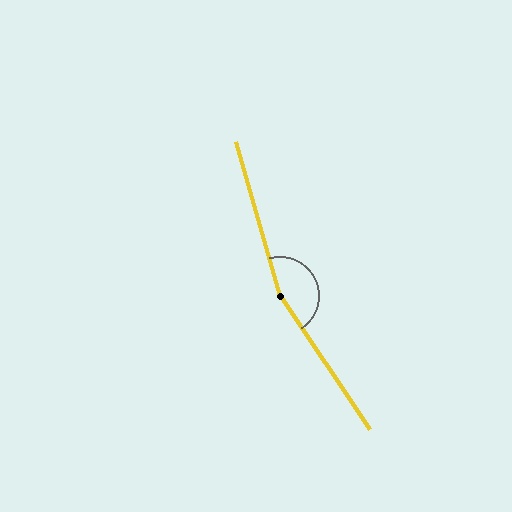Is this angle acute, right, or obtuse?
It is obtuse.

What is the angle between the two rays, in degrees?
Approximately 162 degrees.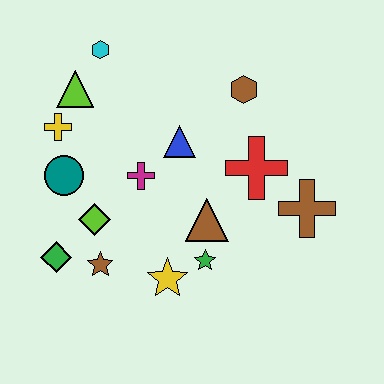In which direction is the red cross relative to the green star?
The red cross is above the green star.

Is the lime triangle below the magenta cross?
No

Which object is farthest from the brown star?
The brown hexagon is farthest from the brown star.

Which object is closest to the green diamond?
The brown star is closest to the green diamond.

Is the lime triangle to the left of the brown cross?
Yes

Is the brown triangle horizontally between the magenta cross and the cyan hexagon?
No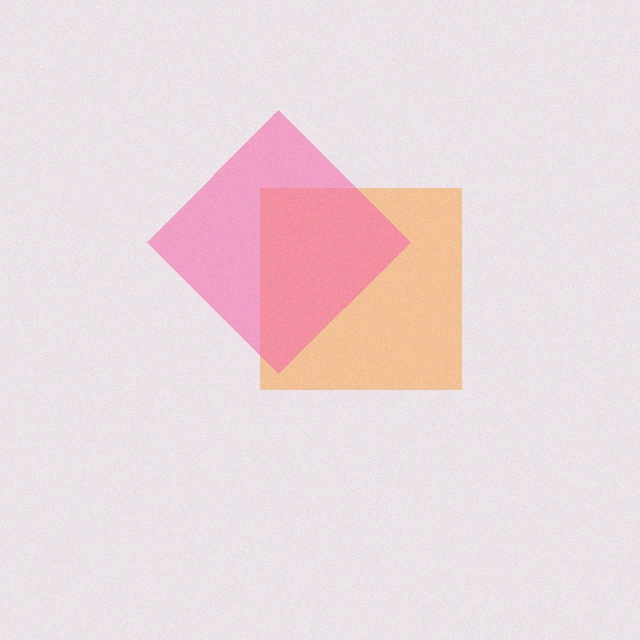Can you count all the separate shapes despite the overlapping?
Yes, there are 2 separate shapes.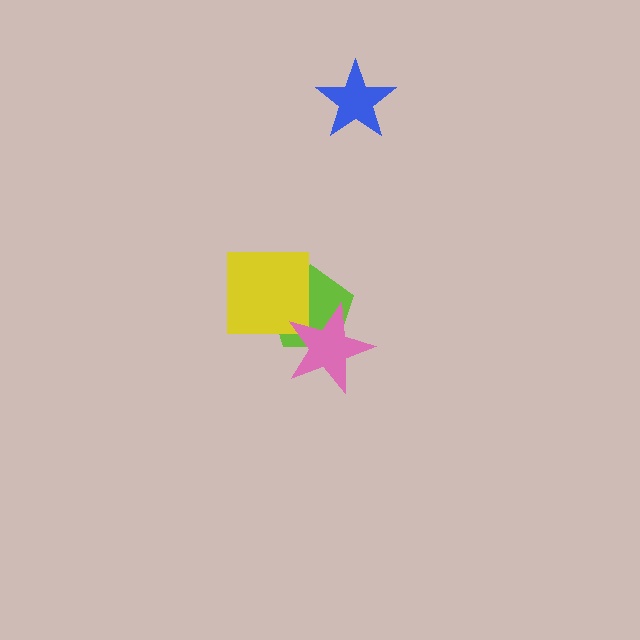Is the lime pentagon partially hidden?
Yes, it is partially covered by another shape.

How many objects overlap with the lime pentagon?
2 objects overlap with the lime pentagon.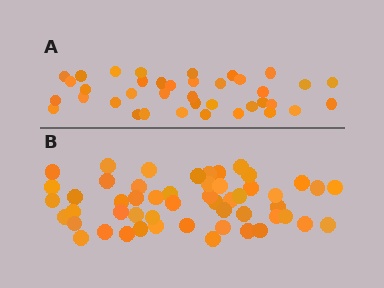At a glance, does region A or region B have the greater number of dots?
Region B (the bottom region) has more dots.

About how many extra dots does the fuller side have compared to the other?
Region B has approximately 15 more dots than region A.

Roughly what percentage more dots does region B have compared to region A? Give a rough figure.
About 35% more.